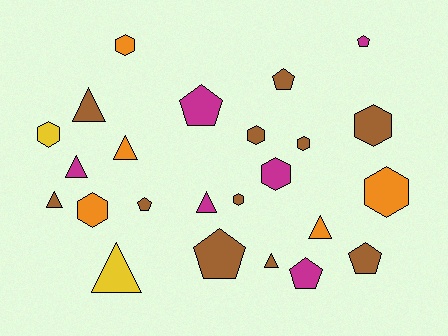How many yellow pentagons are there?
There are no yellow pentagons.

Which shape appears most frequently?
Hexagon, with 9 objects.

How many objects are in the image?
There are 24 objects.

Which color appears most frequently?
Brown, with 11 objects.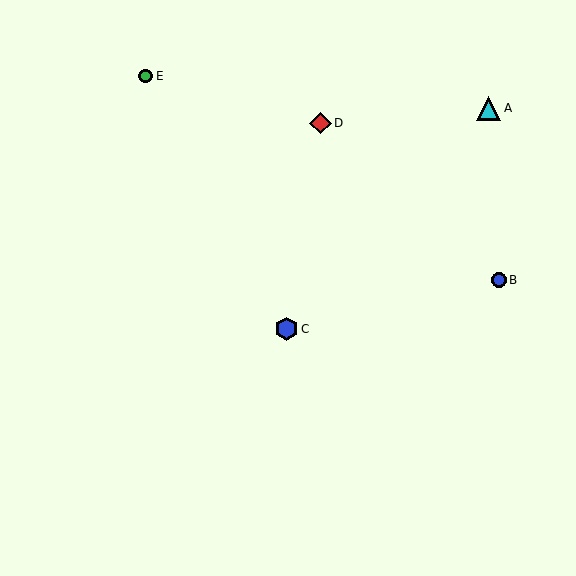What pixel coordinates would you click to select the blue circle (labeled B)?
Click at (499, 280) to select the blue circle B.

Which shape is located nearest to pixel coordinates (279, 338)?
The blue hexagon (labeled C) at (287, 329) is nearest to that location.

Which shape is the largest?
The cyan triangle (labeled A) is the largest.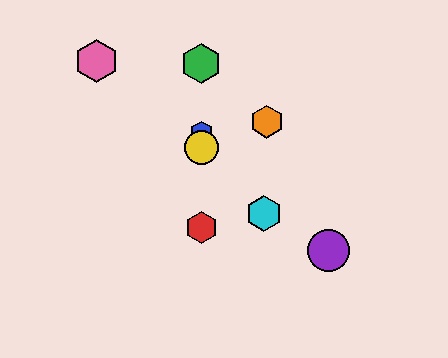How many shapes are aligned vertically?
4 shapes (the red hexagon, the blue hexagon, the green hexagon, the yellow circle) are aligned vertically.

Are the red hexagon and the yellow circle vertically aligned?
Yes, both are at x≈201.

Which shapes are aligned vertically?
The red hexagon, the blue hexagon, the green hexagon, the yellow circle are aligned vertically.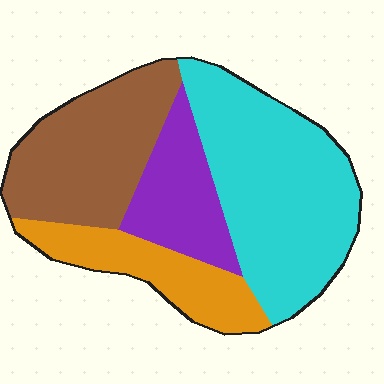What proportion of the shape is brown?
Brown takes up about one quarter (1/4) of the shape.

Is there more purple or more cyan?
Cyan.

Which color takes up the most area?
Cyan, at roughly 40%.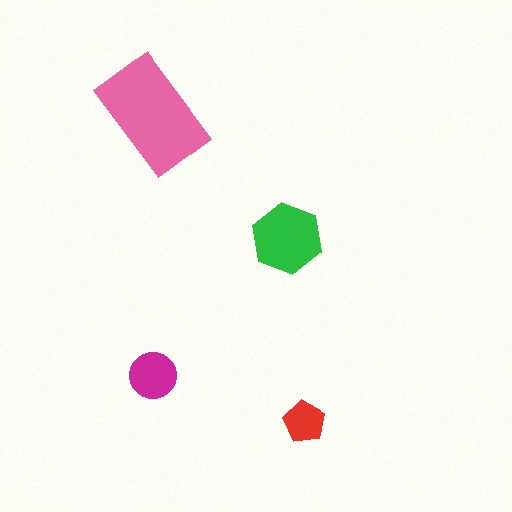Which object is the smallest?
The red pentagon.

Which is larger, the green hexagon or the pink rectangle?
The pink rectangle.